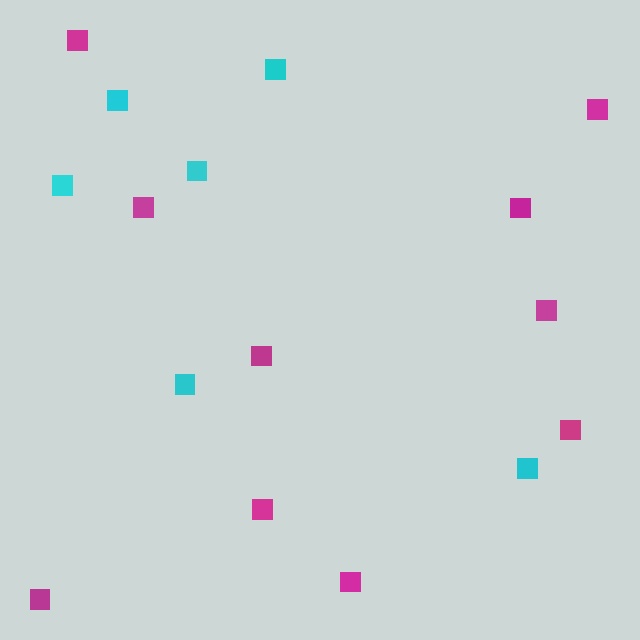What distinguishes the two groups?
There are 2 groups: one group of magenta squares (10) and one group of cyan squares (6).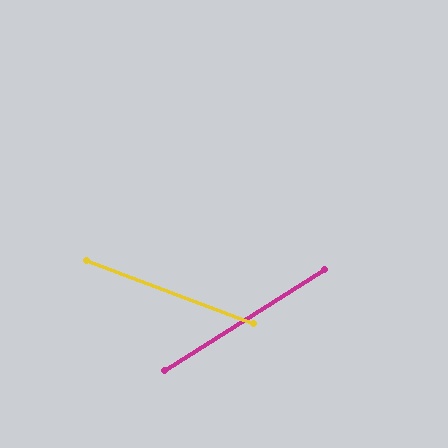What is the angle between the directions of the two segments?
Approximately 53 degrees.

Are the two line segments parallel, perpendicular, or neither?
Neither parallel nor perpendicular — they differ by about 53°.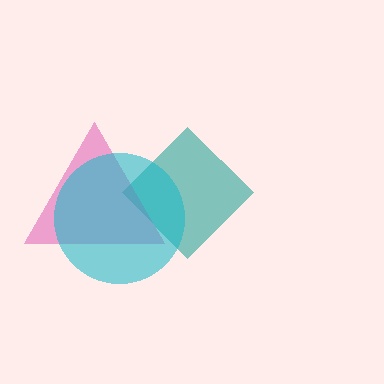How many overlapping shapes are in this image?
There are 3 overlapping shapes in the image.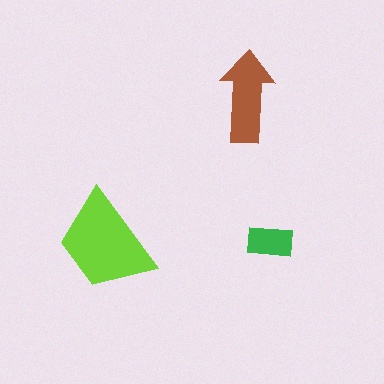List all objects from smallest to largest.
The green rectangle, the brown arrow, the lime trapezoid.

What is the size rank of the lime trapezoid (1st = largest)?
1st.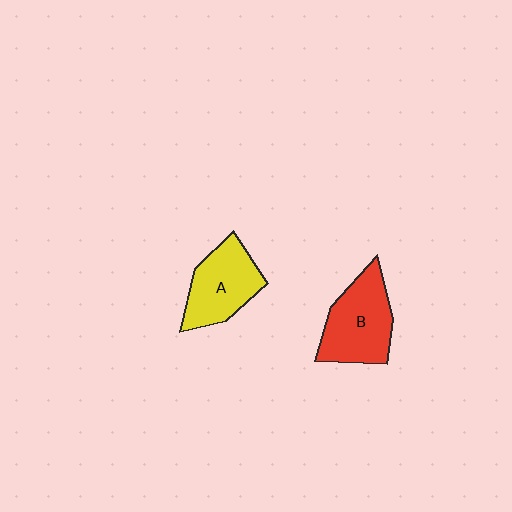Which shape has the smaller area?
Shape A (yellow).